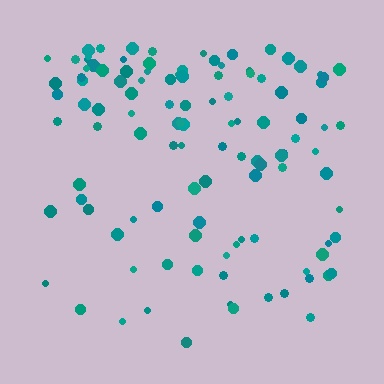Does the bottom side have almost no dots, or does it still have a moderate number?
Still a moderate number, just noticeably fewer than the top.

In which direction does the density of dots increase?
From bottom to top, with the top side densest.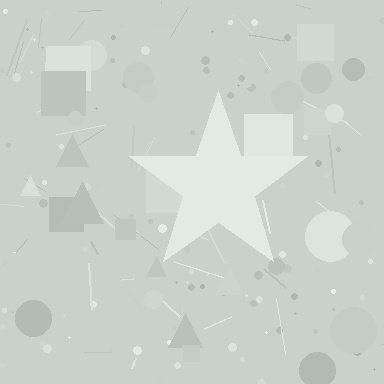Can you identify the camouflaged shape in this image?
The camouflaged shape is a star.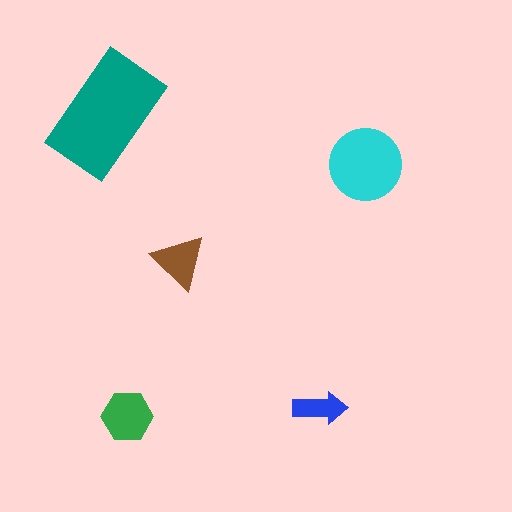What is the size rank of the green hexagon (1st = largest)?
3rd.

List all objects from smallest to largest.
The blue arrow, the brown triangle, the green hexagon, the cyan circle, the teal rectangle.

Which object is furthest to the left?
The teal rectangle is leftmost.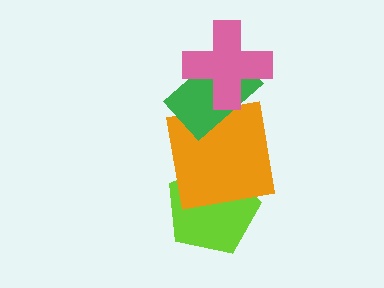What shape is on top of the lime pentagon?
The orange square is on top of the lime pentagon.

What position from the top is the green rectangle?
The green rectangle is 2nd from the top.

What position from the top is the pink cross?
The pink cross is 1st from the top.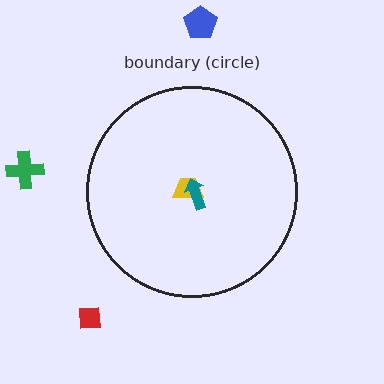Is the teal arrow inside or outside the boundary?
Inside.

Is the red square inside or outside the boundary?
Outside.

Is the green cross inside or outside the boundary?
Outside.